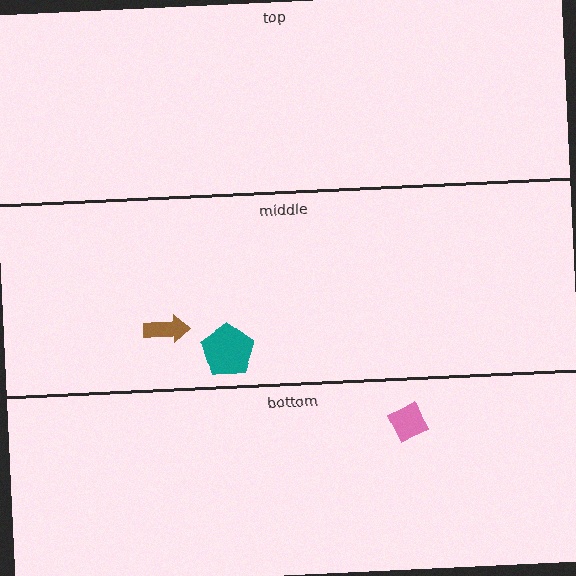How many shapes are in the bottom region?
1.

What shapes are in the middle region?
The teal pentagon, the brown arrow.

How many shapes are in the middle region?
2.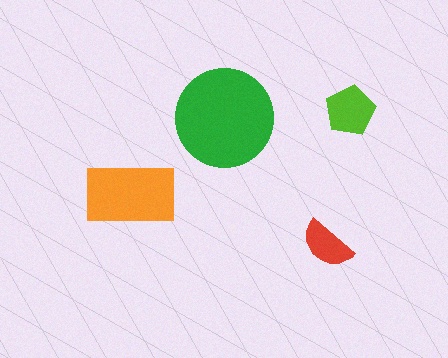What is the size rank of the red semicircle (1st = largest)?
4th.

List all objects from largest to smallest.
The green circle, the orange rectangle, the lime pentagon, the red semicircle.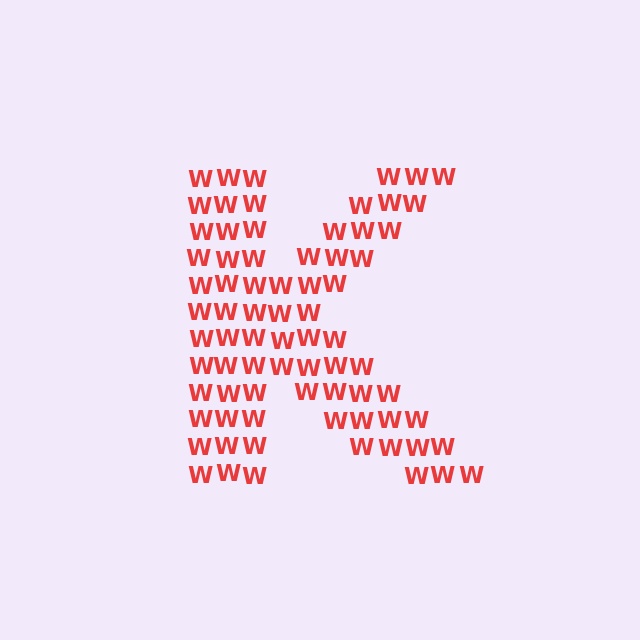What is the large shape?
The large shape is the letter K.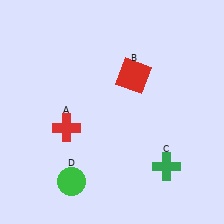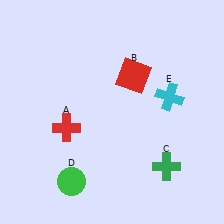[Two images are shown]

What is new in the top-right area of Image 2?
A cyan cross (E) was added in the top-right area of Image 2.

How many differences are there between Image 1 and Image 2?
There is 1 difference between the two images.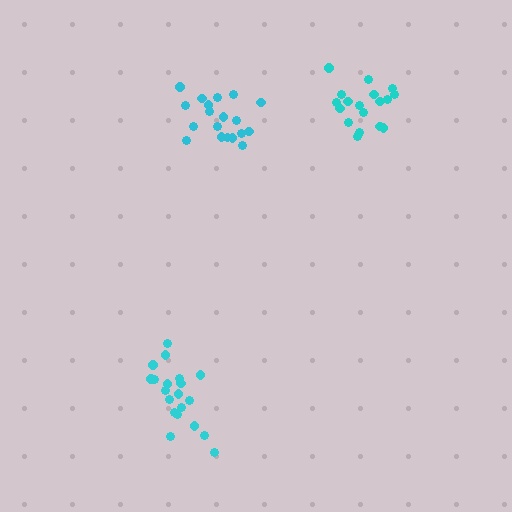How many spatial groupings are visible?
There are 3 spatial groupings.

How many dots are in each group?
Group 1: 19 dots, Group 2: 20 dots, Group 3: 18 dots (57 total).